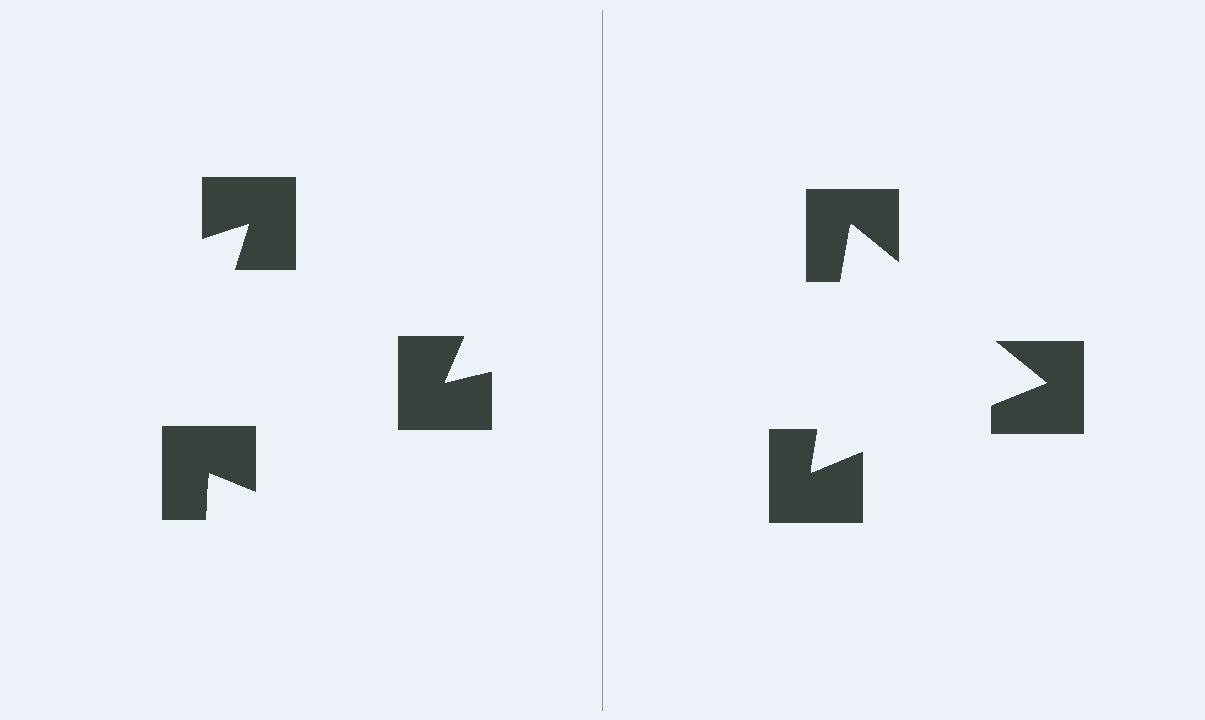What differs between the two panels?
The notched squares are positioned identically on both sides; only the wedge orientations differ. On the right they align to a triangle; on the left they are misaligned.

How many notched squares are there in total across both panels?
6 — 3 on each side.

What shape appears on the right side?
An illusory triangle.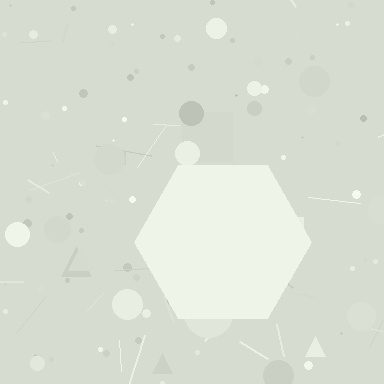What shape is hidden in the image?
A hexagon is hidden in the image.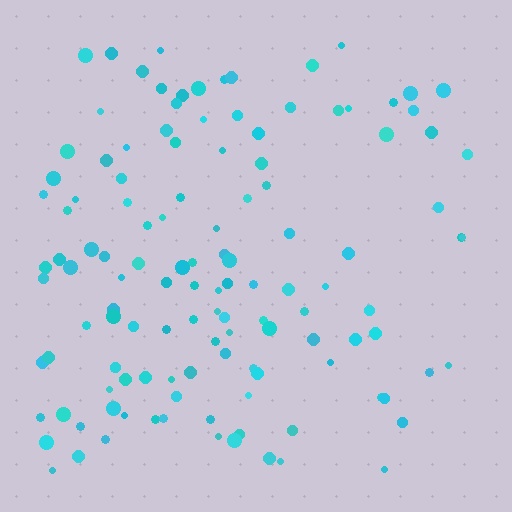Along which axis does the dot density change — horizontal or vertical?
Horizontal.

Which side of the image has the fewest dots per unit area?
The right.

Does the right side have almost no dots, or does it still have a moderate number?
Still a moderate number, just noticeably fewer than the left.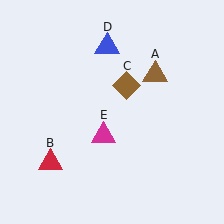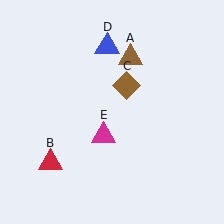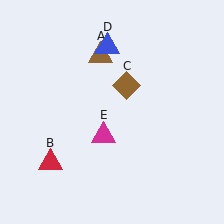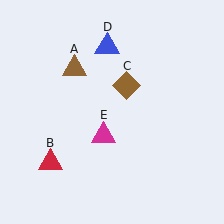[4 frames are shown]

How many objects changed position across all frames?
1 object changed position: brown triangle (object A).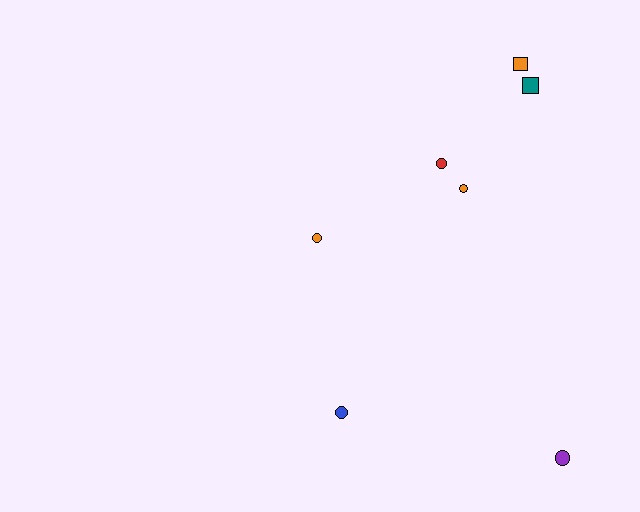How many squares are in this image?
There are 2 squares.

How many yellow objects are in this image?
There are no yellow objects.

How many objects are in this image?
There are 7 objects.